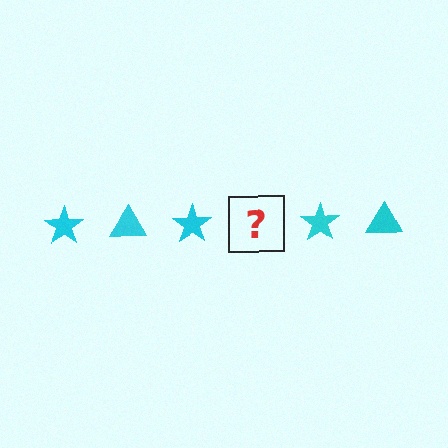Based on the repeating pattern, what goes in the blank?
The blank should be a cyan triangle.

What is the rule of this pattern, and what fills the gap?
The rule is that the pattern cycles through star, triangle shapes in cyan. The gap should be filled with a cyan triangle.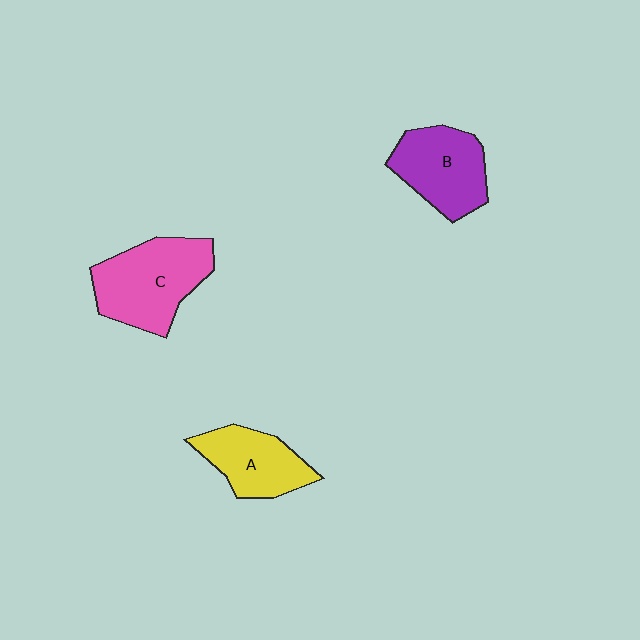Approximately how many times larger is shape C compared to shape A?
Approximately 1.4 times.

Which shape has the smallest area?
Shape A (yellow).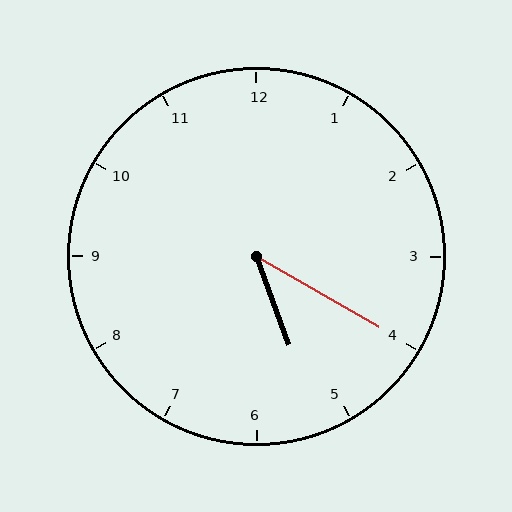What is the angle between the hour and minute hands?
Approximately 40 degrees.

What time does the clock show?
5:20.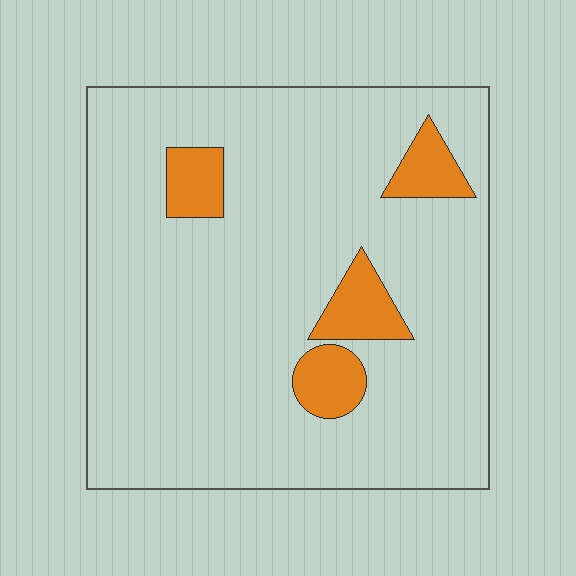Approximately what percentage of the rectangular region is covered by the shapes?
Approximately 10%.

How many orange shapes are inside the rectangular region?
4.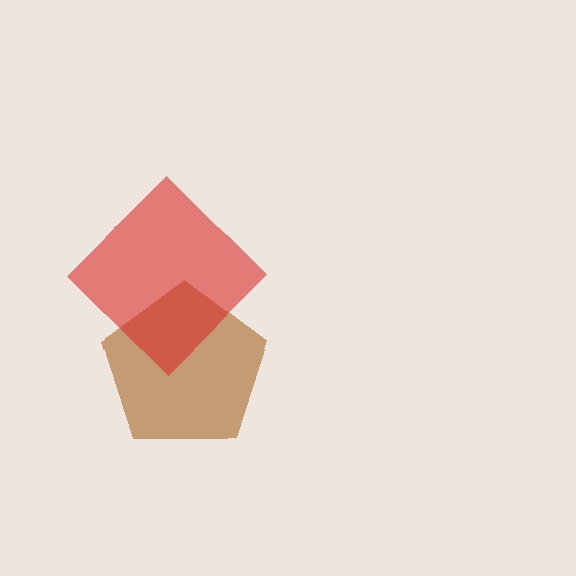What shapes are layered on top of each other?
The layered shapes are: a brown pentagon, a red diamond.